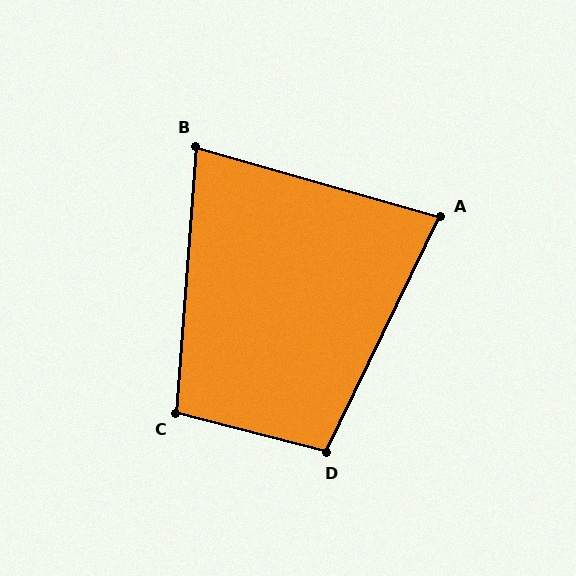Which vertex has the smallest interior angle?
B, at approximately 79 degrees.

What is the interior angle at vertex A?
Approximately 80 degrees (acute).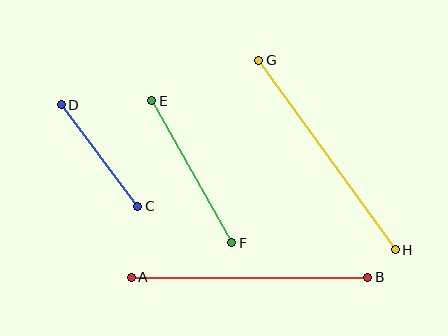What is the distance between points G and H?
The distance is approximately 233 pixels.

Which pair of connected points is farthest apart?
Points A and B are farthest apart.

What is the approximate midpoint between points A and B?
The midpoint is at approximately (250, 277) pixels.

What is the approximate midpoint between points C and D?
The midpoint is at approximately (100, 155) pixels.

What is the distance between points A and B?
The distance is approximately 237 pixels.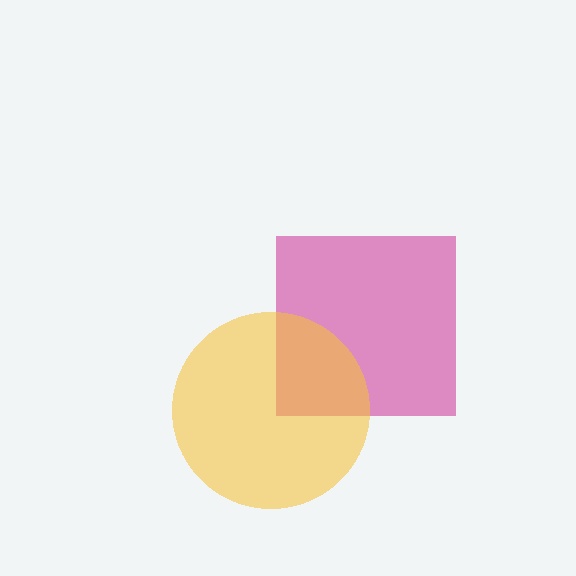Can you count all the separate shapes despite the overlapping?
Yes, there are 2 separate shapes.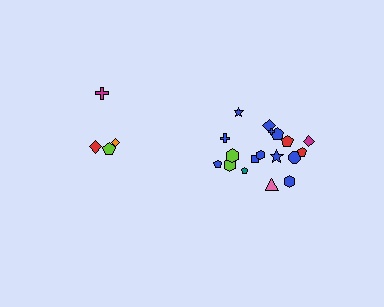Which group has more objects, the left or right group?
The right group.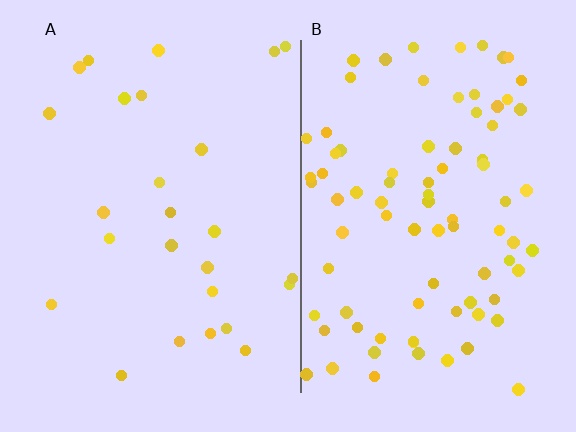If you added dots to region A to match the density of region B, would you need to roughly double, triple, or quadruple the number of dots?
Approximately triple.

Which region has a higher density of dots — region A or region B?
B (the right).